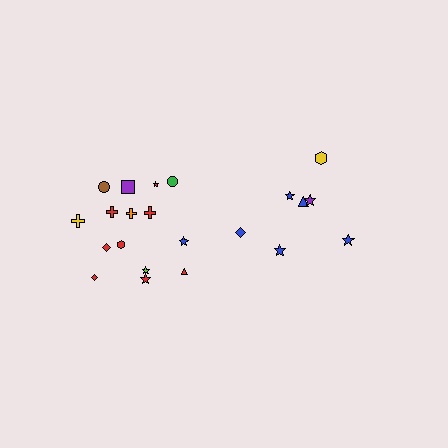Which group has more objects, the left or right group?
The left group.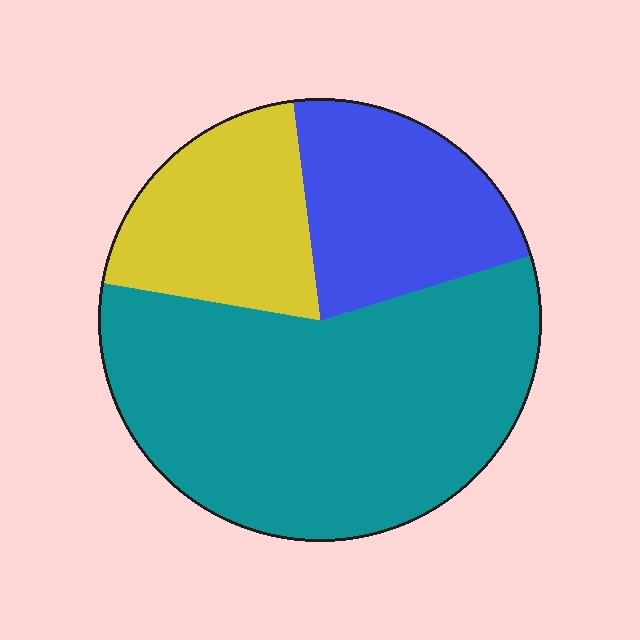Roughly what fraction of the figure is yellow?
Yellow covers around 20% of the figure.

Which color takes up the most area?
Teal, at roughly 55%.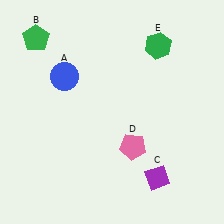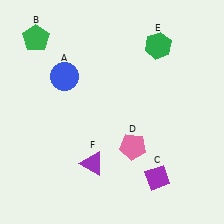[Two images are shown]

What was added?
A purple triangle (F) was added in Image 2.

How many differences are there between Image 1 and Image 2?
There is 1 difference between the two images.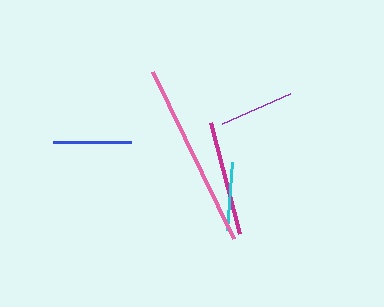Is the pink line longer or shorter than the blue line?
The pink line is longer than the blue line.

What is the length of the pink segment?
The pink segment is approximately 185 pixels long.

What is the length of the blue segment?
The blue segment is approximately 78 pixels long.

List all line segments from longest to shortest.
From longest to shortest: pink, magenta, blue, purple, cyan.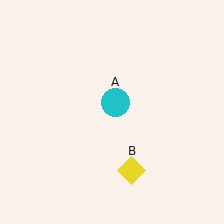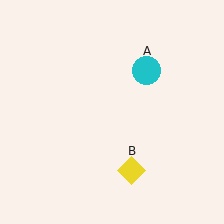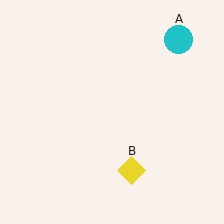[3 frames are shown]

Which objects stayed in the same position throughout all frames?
Yellow diamond (object B) remained stationary.